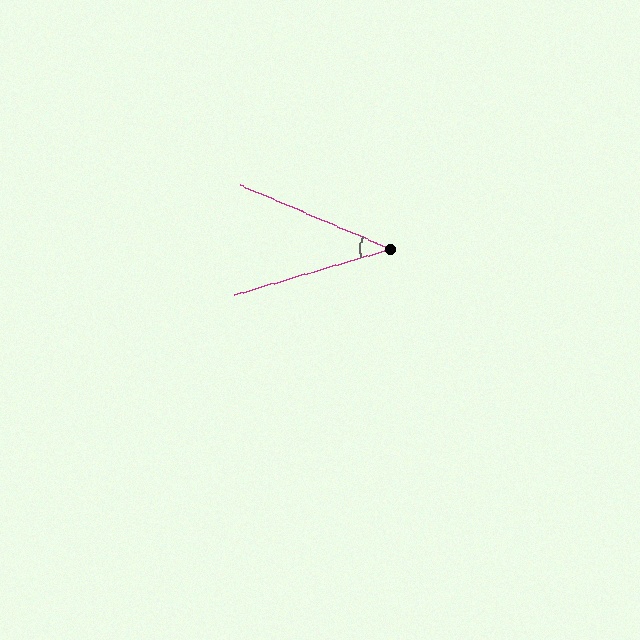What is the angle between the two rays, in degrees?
Approximately 39 degrees.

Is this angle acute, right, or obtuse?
It is acute.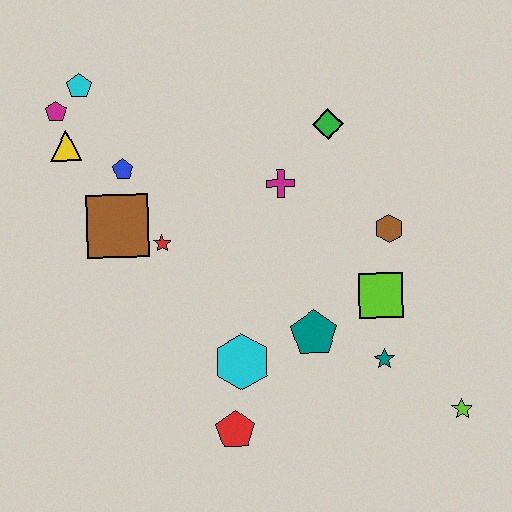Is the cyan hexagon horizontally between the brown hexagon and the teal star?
No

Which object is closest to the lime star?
The teal star is closest to the lime star.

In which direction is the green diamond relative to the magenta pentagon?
The green diamond is to the right of the magenta pentagon.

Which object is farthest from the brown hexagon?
The magenta pentagon is farthest from the brown hexagon.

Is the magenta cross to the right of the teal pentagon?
No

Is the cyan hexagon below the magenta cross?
Yes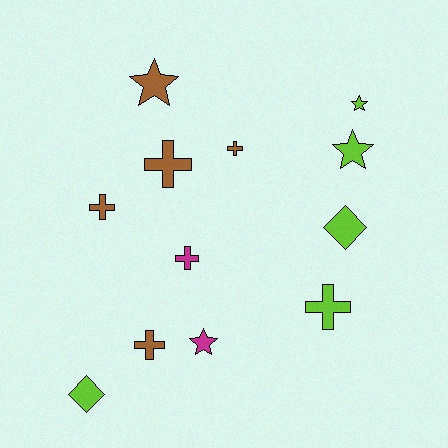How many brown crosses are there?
There are 4 brown crosses.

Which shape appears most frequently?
Cross, with 6 objects.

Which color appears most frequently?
Brown, with 5 objects.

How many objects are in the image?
There are 12 objects.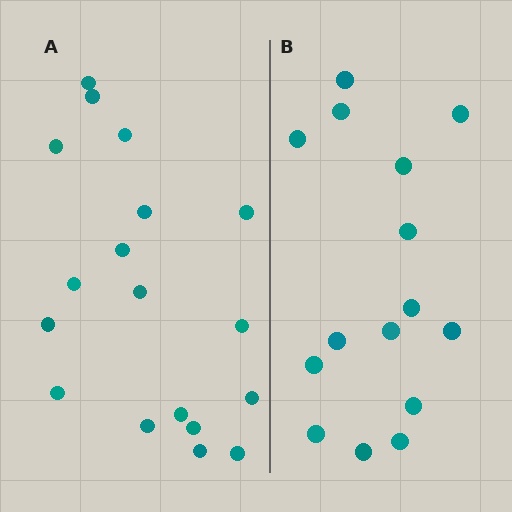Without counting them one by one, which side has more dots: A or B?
Region A (the left region) has more dots.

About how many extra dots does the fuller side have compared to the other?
Region A has just a few more — roughly 2 or 3 more dots than region B.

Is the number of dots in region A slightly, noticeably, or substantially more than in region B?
Region A has only slightly more — the two regions are fairly close. The ratio is roughly 1.2 to 1.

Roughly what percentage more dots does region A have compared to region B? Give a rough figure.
About 20% more.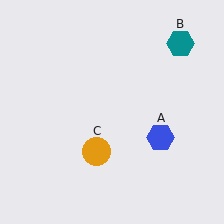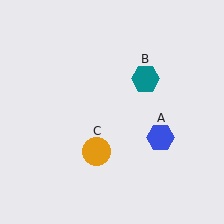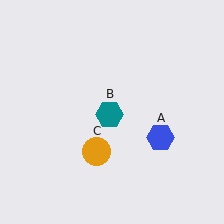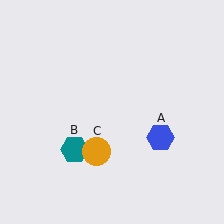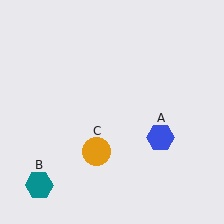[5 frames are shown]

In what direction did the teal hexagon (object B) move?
The teal hexagon (object B) moved down and to the left.